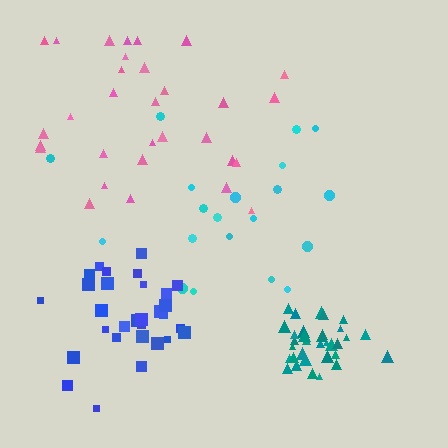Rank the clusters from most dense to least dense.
teal, blue, pink, cyan.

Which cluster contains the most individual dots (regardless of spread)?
Teal (34).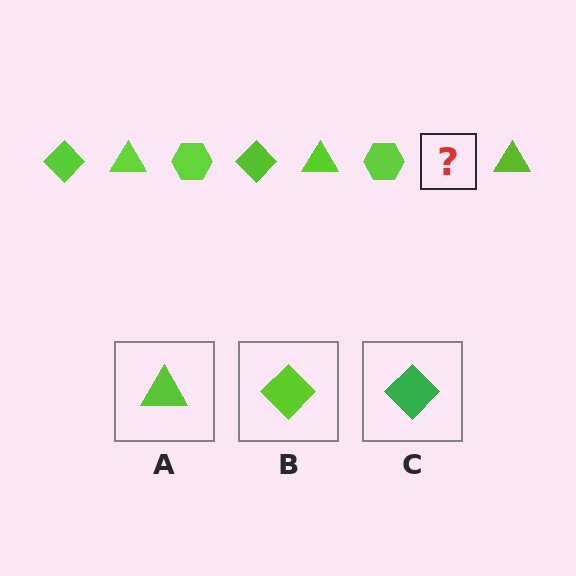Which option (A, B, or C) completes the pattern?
B.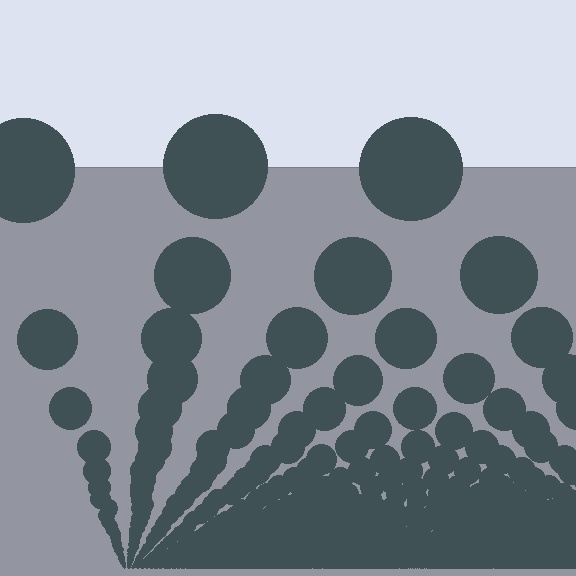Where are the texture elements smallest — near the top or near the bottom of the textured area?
Near the bottom.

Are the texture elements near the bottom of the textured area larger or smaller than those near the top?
Smaller. The gradient is inverted — elements near the bottom are smaller and denser.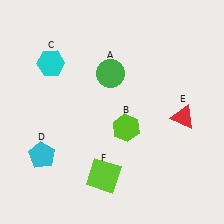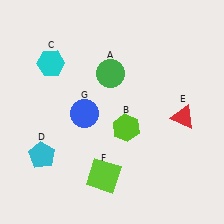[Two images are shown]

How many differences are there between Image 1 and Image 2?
There is 1 difference between the two images.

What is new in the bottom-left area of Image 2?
A blue circle (G) was added in the bottom-left area of Image 2.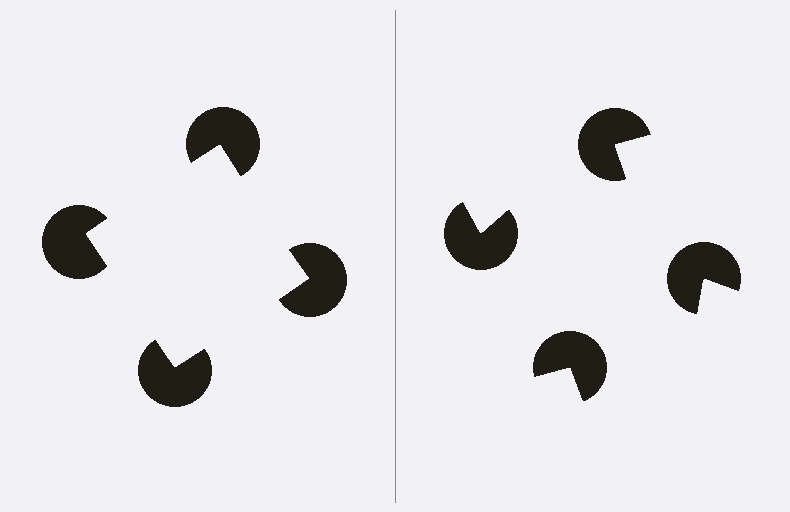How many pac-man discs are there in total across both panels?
8 — 4 on each side.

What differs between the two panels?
The pac-man discs are positioned identically on both sides; only the wedge orientations differ. On the left they align to a square; on the right they are misaligned.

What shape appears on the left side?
An illusory square.